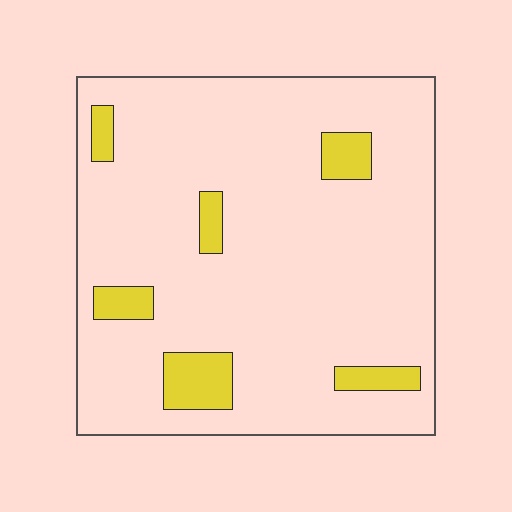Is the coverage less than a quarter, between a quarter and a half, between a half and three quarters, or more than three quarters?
Less than a quarter.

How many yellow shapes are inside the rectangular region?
6.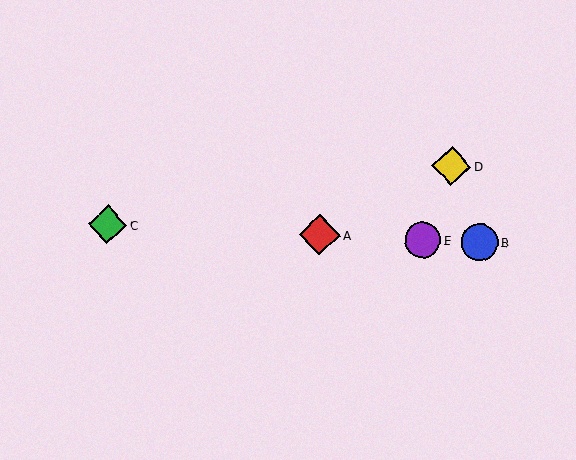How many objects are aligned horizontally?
4 objects (A, B, C, E) are aligned horizontally.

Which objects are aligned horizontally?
Objects A, B, C, E are aligned horizontally.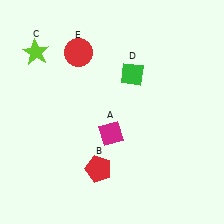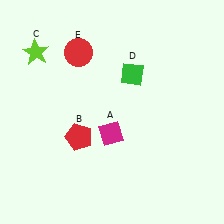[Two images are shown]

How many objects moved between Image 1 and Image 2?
1 object moved between the two images.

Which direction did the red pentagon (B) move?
The red pentagon (B) moved up.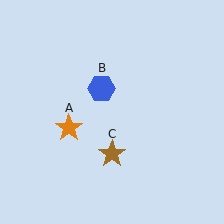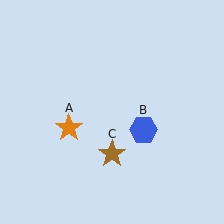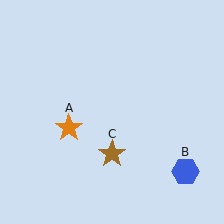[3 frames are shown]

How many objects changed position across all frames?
1 object changed position: blue hexagon (object B).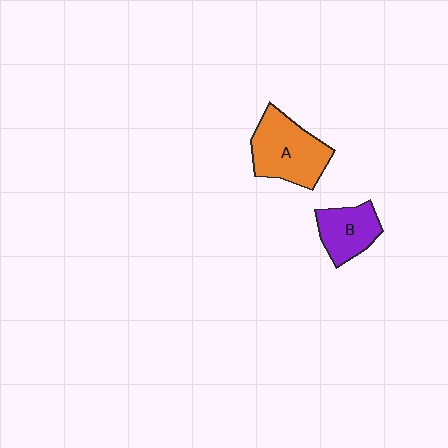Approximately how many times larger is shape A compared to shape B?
Approximately 1.5 times.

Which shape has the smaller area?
Shape B (purple).